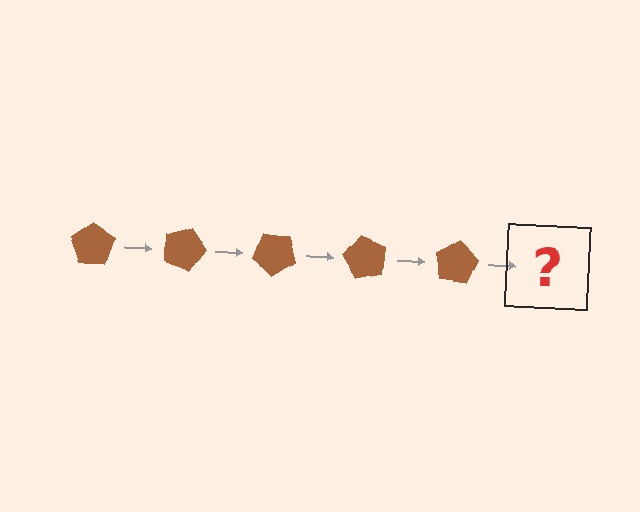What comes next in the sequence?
The next element should be a brown pentagon rotated 100 degrees.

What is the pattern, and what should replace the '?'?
The pattern is that the pentagon rotates 20 degrees each step. The '?' should be a brown pentagon rotated 100 degrees.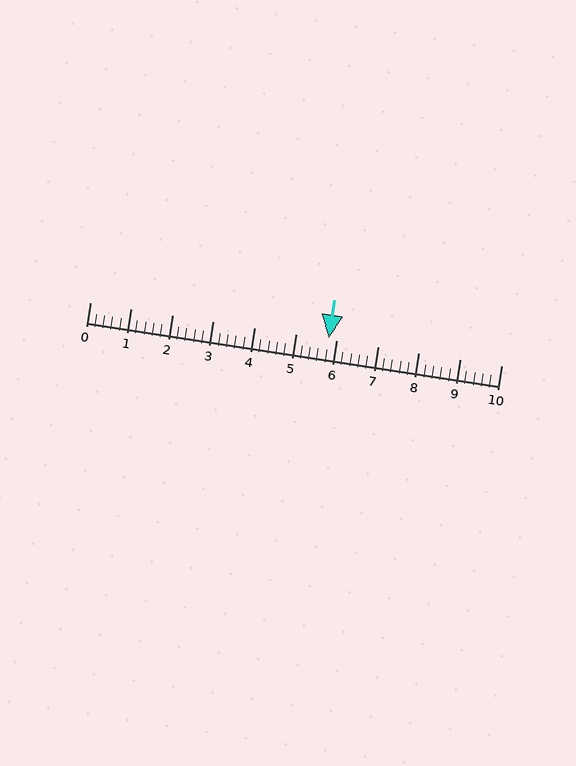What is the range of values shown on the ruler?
The ruler shows values from 0 to 10.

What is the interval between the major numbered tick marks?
The major tick marks are spaced 1 units apart.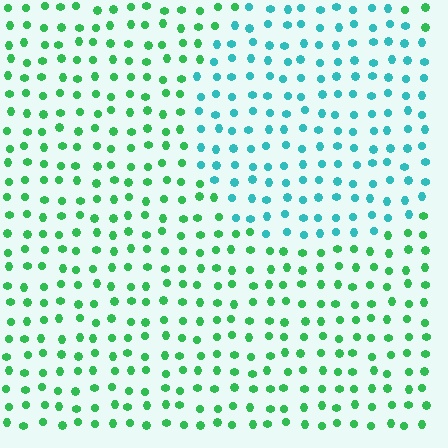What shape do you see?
I see a circle.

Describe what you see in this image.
The image is filled with small green elements in a uniform arrangement. A circle-shaped region is visible where the elements are tinted to a slightly different hue, forming a subtle color boundary.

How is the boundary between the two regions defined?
The boundary is defined purely by a slight shift in hue (about 45 degrees). Spacing, size, and orientation are identical on both sides.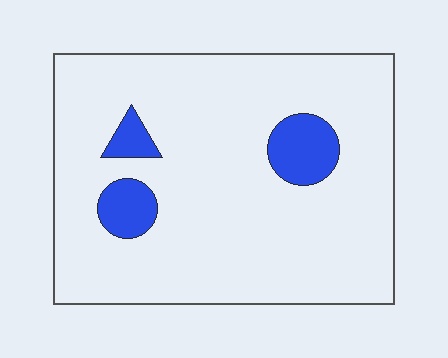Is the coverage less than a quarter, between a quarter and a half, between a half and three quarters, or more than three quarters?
Less than a quarter.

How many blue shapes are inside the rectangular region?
3.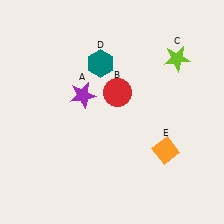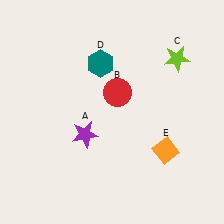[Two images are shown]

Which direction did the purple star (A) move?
The purple star (A) moved down.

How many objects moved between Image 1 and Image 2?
1 object moved between the two images.